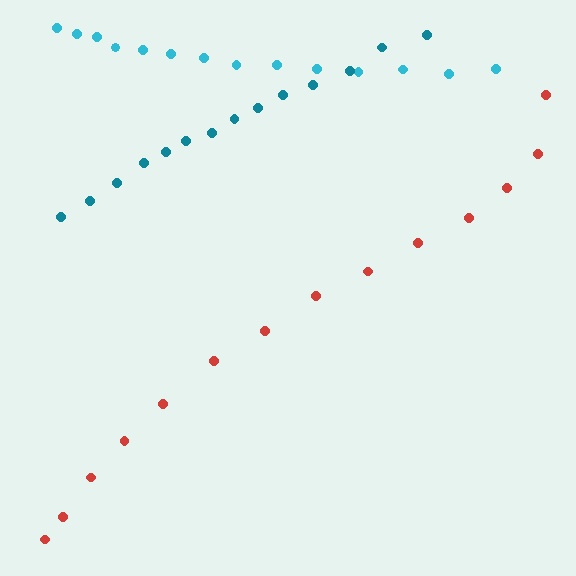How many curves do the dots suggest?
There are 3 distinct paths.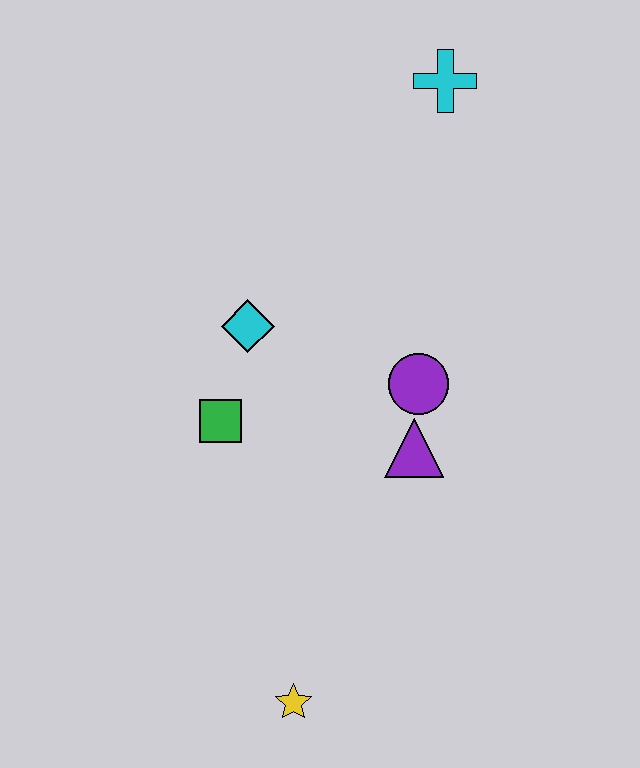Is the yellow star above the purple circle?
No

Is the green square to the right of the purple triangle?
No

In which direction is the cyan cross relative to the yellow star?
The cyan cross is above the yellow star.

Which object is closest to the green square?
The cyan diamond is closest to the green square.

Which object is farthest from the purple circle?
The yellow star is farthest from the purple circle.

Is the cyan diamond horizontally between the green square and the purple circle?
Yes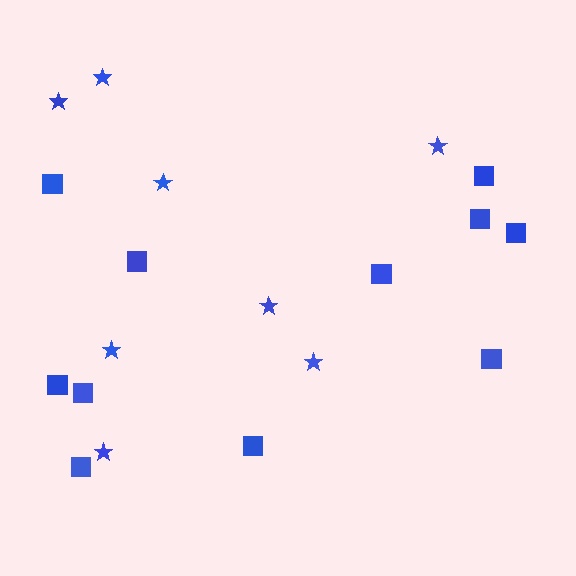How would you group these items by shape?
There are 2 groups: one group of squares (11) and one group of stars (8).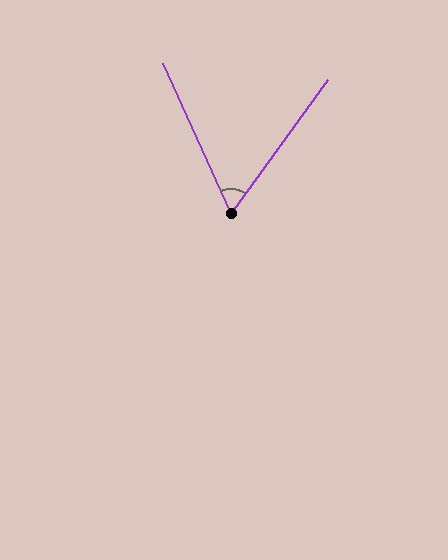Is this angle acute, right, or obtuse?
It is acute.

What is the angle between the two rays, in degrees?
Approximately 60 degrees.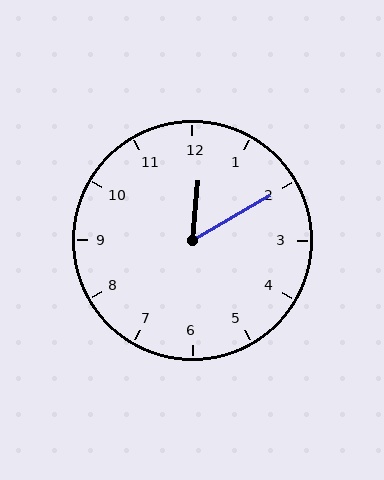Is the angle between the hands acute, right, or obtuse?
It is acute.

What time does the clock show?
12:10.